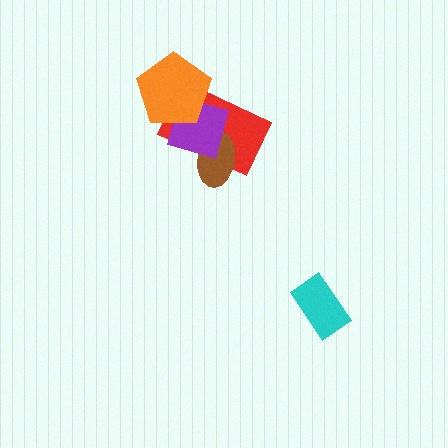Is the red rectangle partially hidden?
Yes, it is partially covered by another shape.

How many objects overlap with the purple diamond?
3 objects overlap with the purple diamond.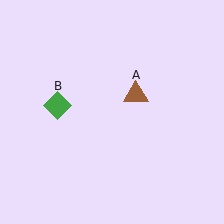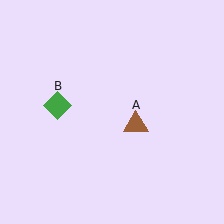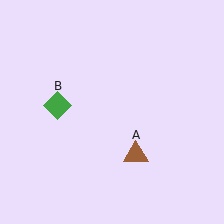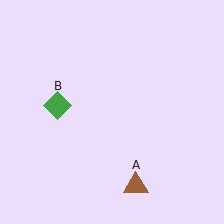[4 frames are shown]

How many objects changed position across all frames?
1 object changed position: brown triangle (object A).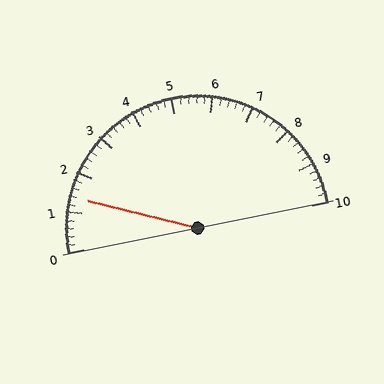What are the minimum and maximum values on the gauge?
The gauge ranges from 0 to 10.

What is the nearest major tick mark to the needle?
The nearest major tick mark is 1.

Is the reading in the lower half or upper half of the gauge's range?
The reading is in the lower half of the range (0 to 10).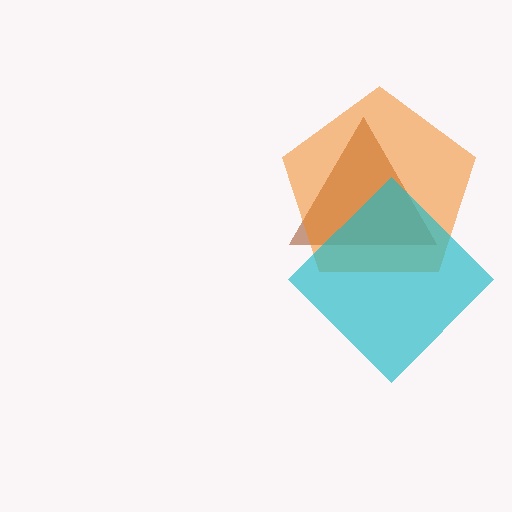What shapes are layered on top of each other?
The layered shapes are: a brown triangle, an orange pentagon, a cyan diamond.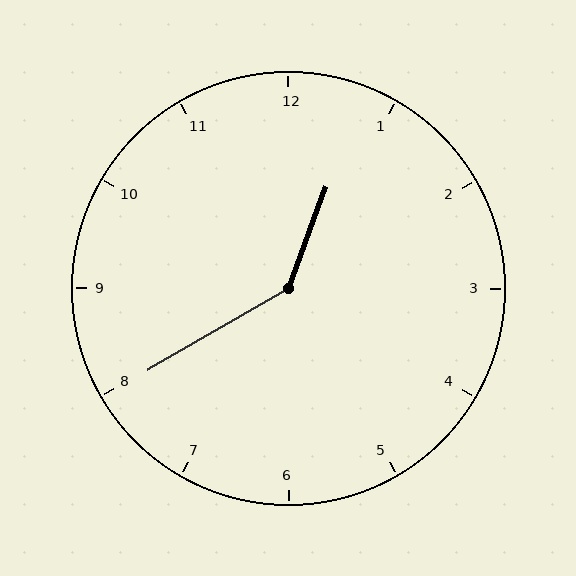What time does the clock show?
12:40.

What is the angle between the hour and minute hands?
Approximately 140 degrees.